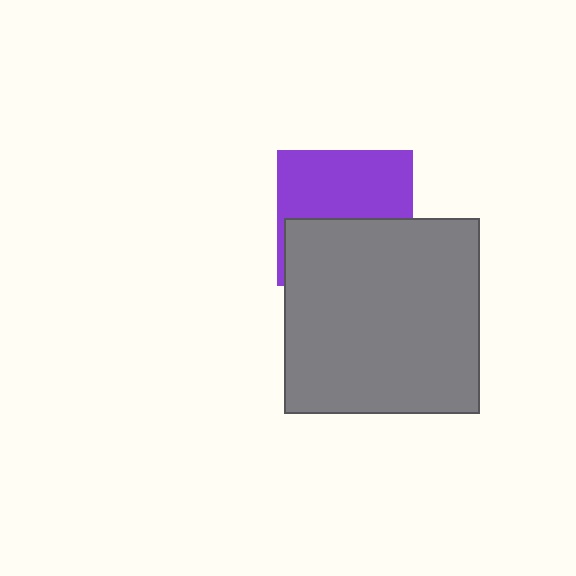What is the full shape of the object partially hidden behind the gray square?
The partially hidden object is a purple square.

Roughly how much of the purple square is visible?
About half of it is visible (roughly 52%).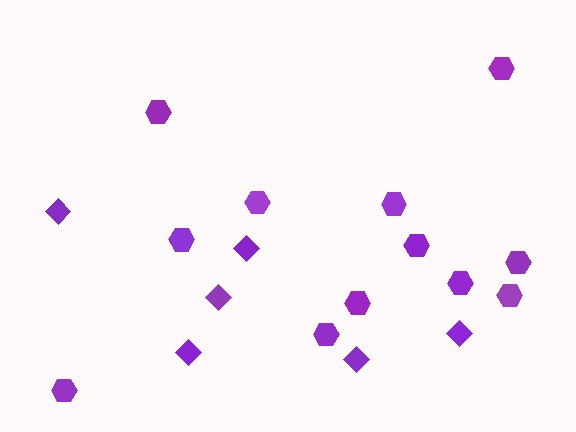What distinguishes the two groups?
There are 2 groups: one group of hexagons (12) and one group of diamonds (6).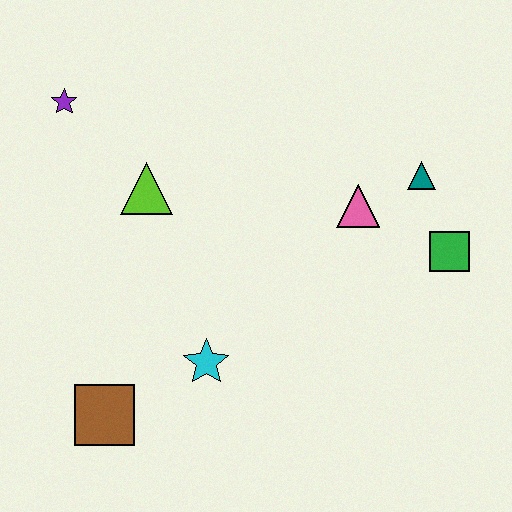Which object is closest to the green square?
The teal triangle is closest to the green square.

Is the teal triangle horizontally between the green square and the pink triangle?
Yes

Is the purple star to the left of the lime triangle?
Yes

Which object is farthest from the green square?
The purple star is farthest from the green square.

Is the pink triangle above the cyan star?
Yes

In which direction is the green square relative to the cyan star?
The green square is to the right of the cyan star.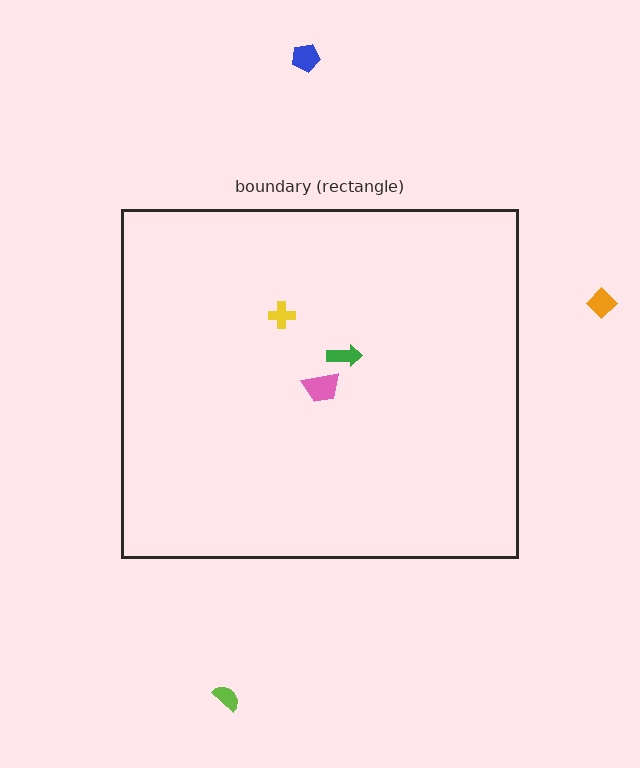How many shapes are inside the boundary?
3 inside, 3 outside.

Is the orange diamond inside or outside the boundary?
Outside.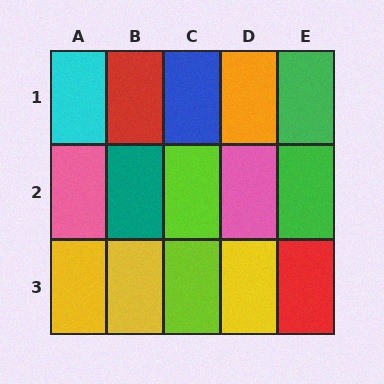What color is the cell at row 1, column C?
Blue.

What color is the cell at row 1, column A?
Cyan.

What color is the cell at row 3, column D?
Yellow.